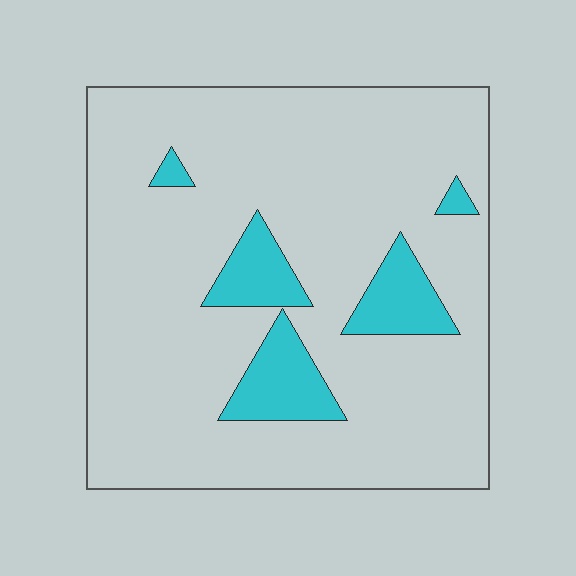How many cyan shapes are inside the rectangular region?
5.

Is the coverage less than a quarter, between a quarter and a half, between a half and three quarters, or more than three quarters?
Less than a quarter.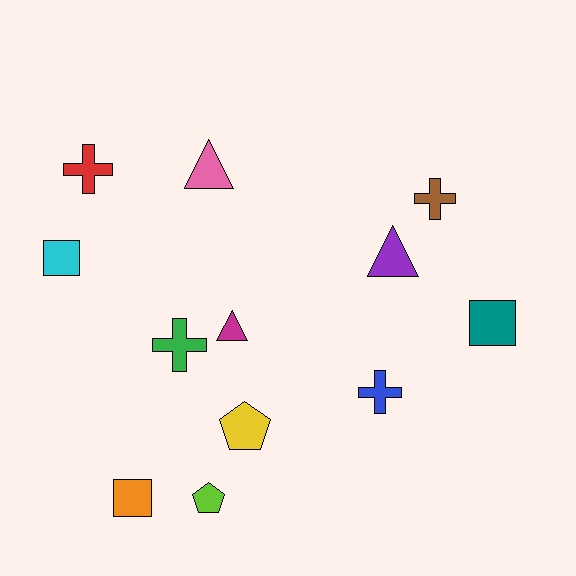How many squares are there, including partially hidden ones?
There are 3 squares.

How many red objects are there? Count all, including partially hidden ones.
There is 1 red object.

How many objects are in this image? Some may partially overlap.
There are 12 objects.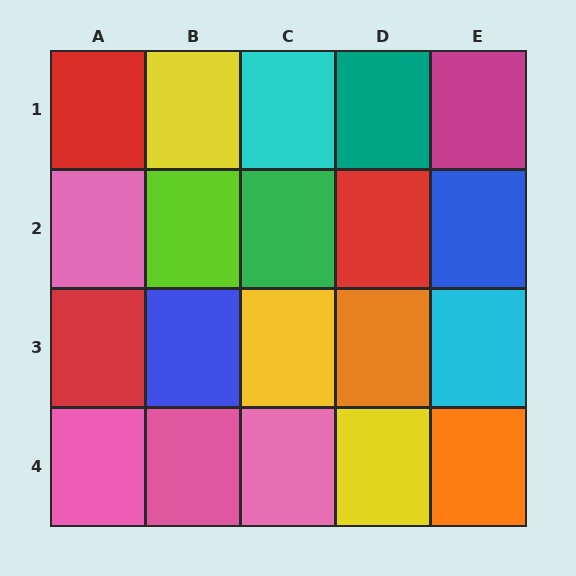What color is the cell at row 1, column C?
Cyan.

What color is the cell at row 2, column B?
Lime.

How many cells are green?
1 cell is green.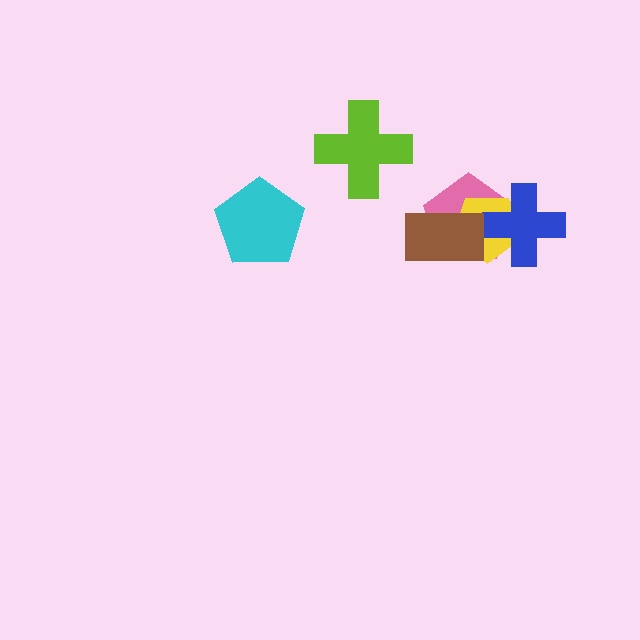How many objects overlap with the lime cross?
0 objects overlap with the lime cross.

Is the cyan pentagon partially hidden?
No, no other shape covers it.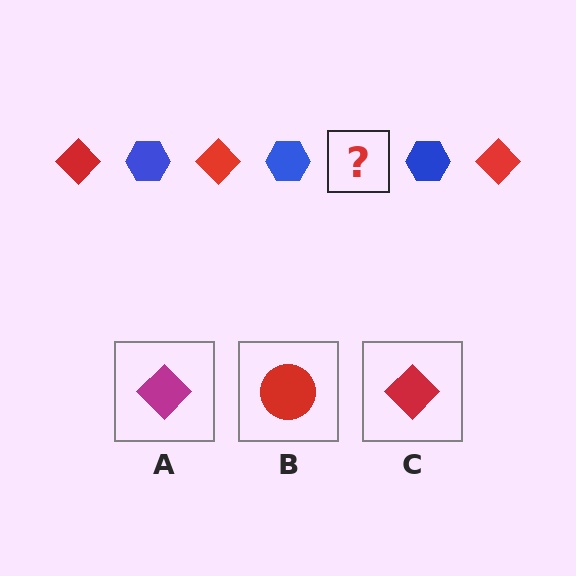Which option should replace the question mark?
Option C.